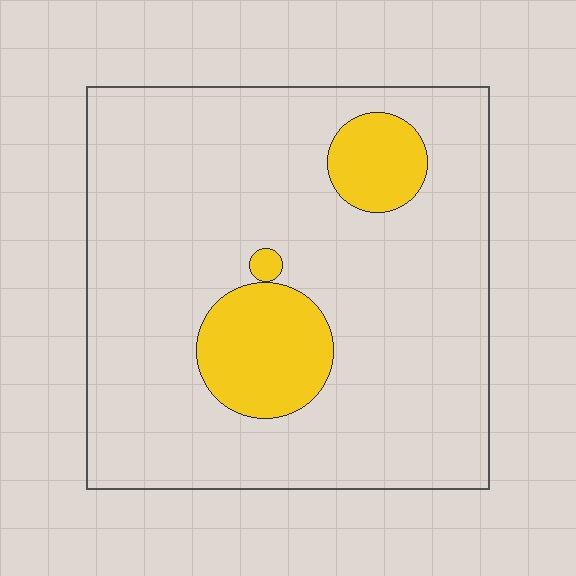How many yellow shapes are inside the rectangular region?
3.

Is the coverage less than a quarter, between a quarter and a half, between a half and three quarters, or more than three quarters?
Less than a quarter.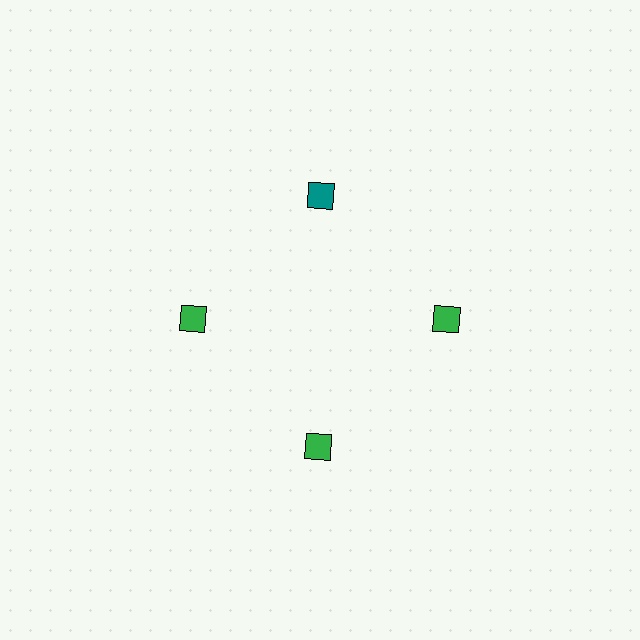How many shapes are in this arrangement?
There are 4 shapes arranged in a ring pattern.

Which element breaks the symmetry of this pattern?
The teal diamond at roughly the 12 o'clock position breaks the symmetry. All other shapes are green diamonds.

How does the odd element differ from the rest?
It has a different color: teal instead of green.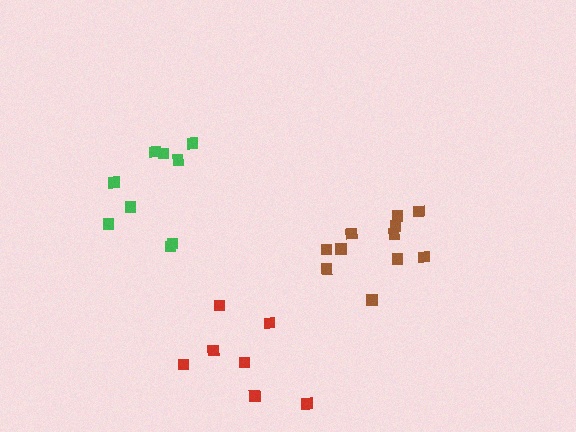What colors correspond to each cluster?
The clusters are colored: red, brown, green.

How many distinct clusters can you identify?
There are 3 distinct clusters.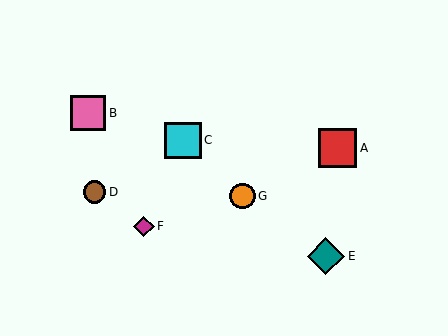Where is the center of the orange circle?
The center of the orange circle is at (242, 196).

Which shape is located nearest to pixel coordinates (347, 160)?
The red square (labeled A) at (337, 148) is nearest to that location.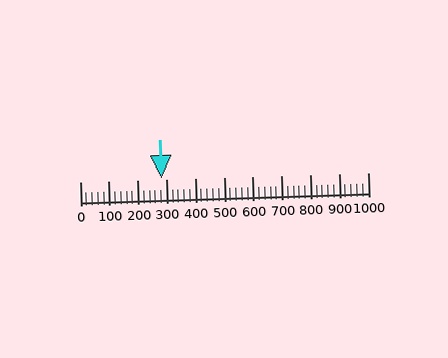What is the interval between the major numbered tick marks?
The major tick marks are spaced 100 units apart.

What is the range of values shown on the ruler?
The ruler shows values from 0 to 1000.